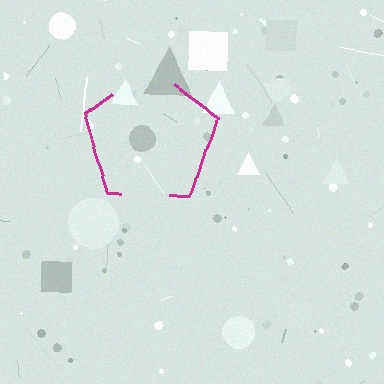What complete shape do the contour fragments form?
The contour fragments form a pentagon.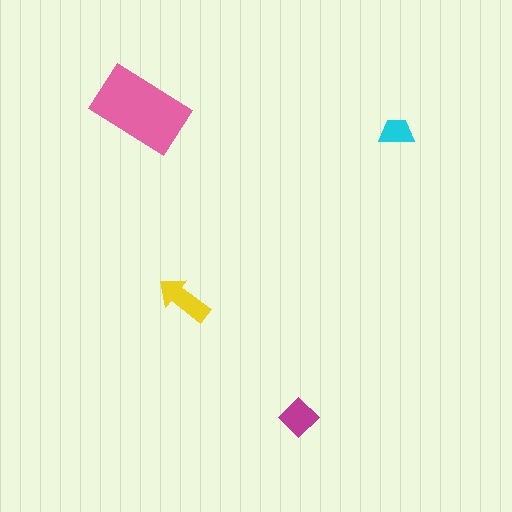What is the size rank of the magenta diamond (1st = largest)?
3rd.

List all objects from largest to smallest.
The pink rectangle, the yellow arrow, the magenta diamond, the cyan trapezoid.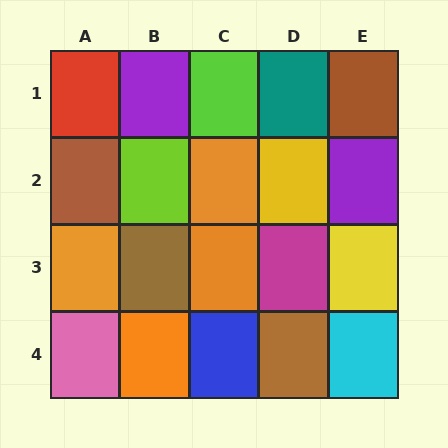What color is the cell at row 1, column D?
Teal.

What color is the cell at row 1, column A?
Red.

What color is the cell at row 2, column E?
Purple.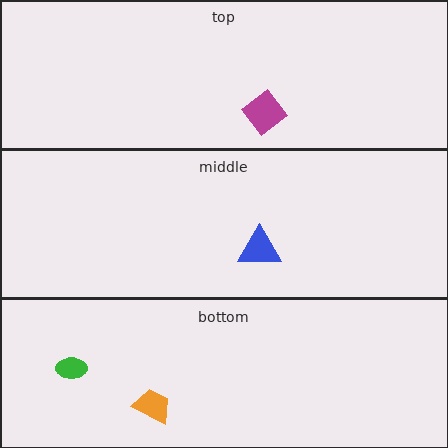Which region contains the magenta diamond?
The top region.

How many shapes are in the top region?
1.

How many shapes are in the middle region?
1.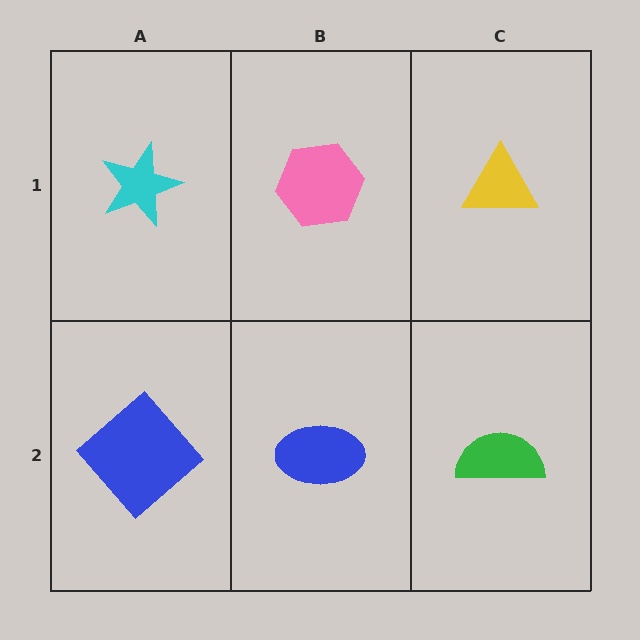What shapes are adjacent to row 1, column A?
A blue diamond (row 2, column A), a pink hexagon (row 1, column B).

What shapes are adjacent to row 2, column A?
A cyan star (row 1, column A), a blue ellipse (row 2, column B).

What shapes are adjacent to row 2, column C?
A yellow triangle (row 1, column C), a blue ellipse (row 2, column B).